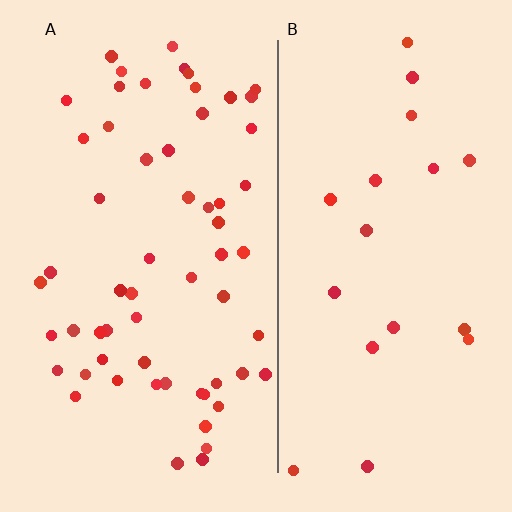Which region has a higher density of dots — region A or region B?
A (the left).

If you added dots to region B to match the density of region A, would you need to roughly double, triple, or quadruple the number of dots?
Approximately triple.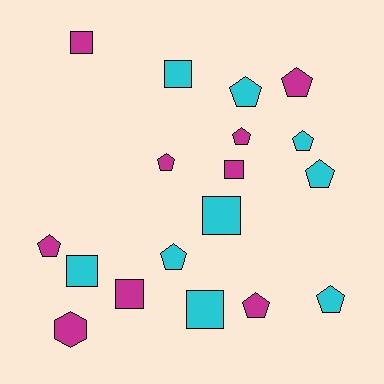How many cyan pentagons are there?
There are 5 cyan pentagons.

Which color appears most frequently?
Magenta, with 9 objects.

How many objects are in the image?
There are 18 objects.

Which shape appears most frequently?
Pentagon, with 10 objects.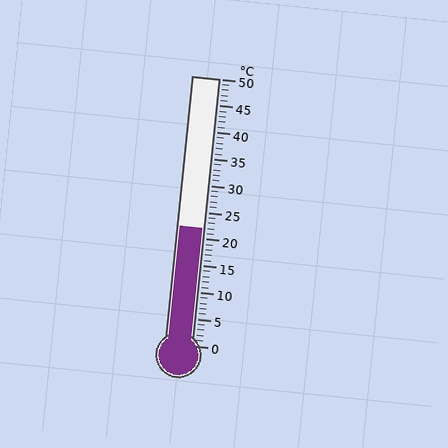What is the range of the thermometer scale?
The thermometer scale ranges from 0°C to 50°C.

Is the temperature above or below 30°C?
The temperature is below 30°C.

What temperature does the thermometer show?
The thermometer shows approximately 22°C.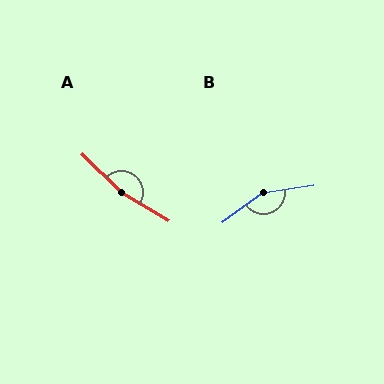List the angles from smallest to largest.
B (153°), A (166°).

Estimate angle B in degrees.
Approximately 153 degrees.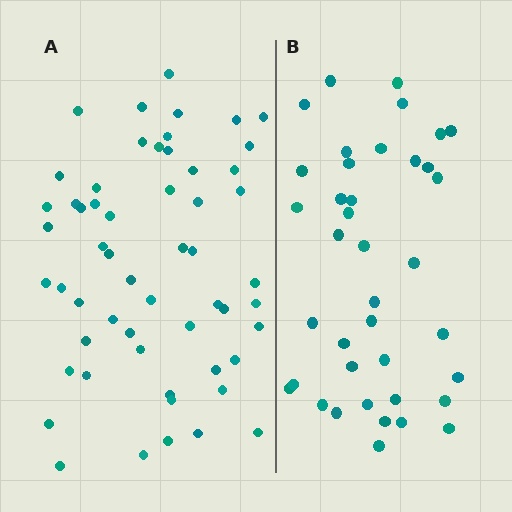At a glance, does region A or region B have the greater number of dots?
Region A (the left region) has more dots.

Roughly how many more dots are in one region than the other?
Region A has approximately 15 more dots than region B.